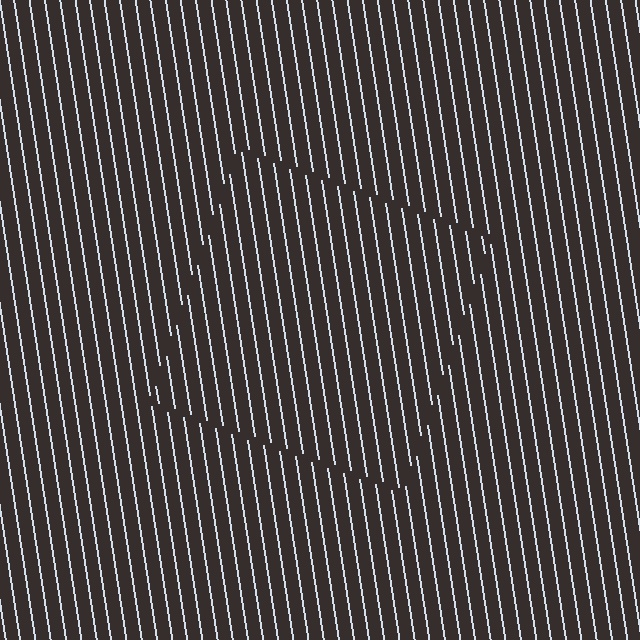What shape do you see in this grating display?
An illusory square. The interior of the shape contains the same grating, shifted by half a period — the contour is defined by the phase discontinuity where line-ends from the inner and outer gratings abut.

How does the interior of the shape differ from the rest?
The interior of the shape contains the same grating, shifted by half a period — the contour is defined by the phase discontinuity where line-ends from the inner and outer gratings abut.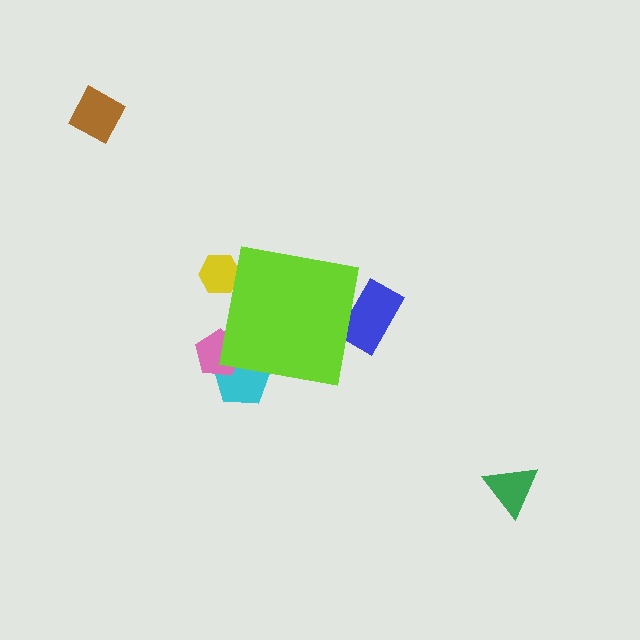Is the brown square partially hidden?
No, the brown square is fully visible.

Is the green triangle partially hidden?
No, the green triangle is fully visible.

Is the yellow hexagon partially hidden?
Yes, the yellow hexagon is partially hidden behind the lime square.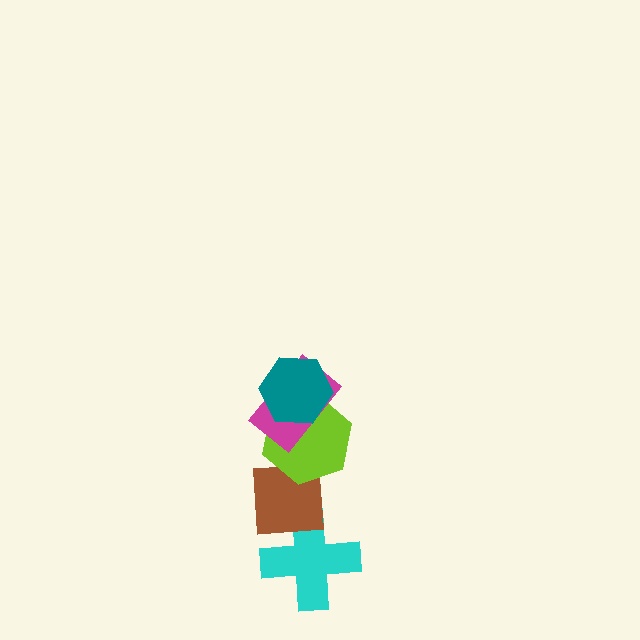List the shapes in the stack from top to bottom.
From top to bottom: the teal hexagon, the magenta rectangle, the lime hexagon, the brown square, the cyan cross.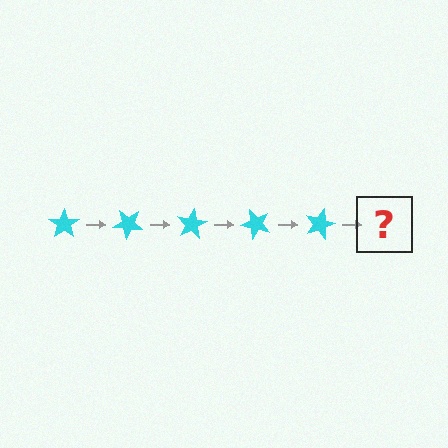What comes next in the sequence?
The next element should be a cyan star rotated 200 degrees.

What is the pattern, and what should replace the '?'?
The pattern is that the star rotates 40 degrees each step. The '?' should be a cyan star rotated 200 degrees.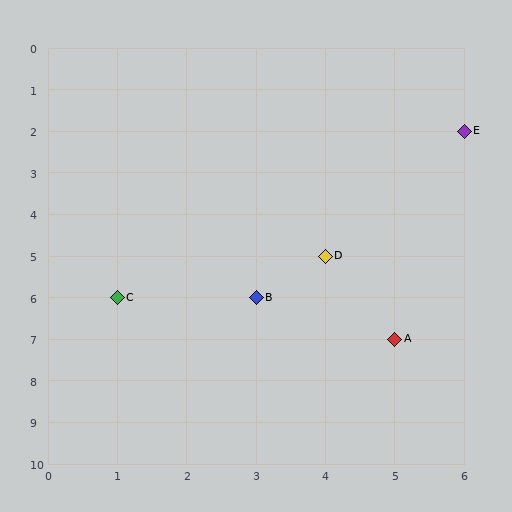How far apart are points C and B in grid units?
Points C and B are 2 columns apart.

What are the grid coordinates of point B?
Point B is at grid coordinates (3, 6).